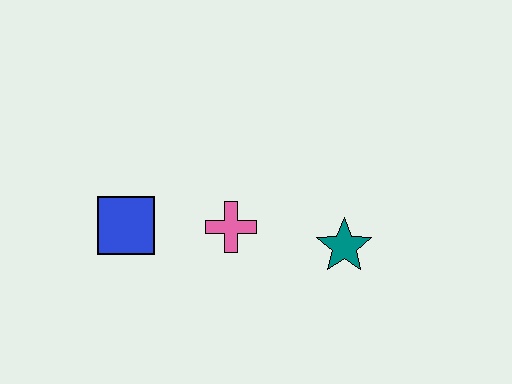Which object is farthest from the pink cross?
The teal star is farthest from the pink cross.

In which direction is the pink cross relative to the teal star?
The pink cross is to the left of the teal star.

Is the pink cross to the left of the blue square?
No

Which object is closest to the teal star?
The pink cross is closest to the teal star.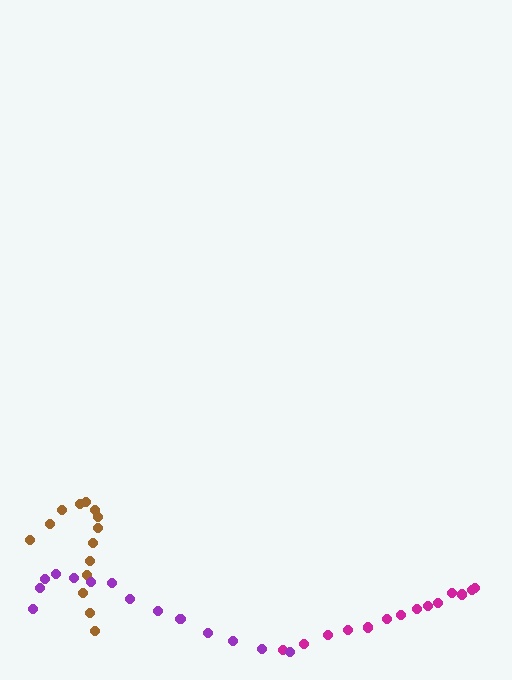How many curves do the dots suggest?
There are 3 distinct paths.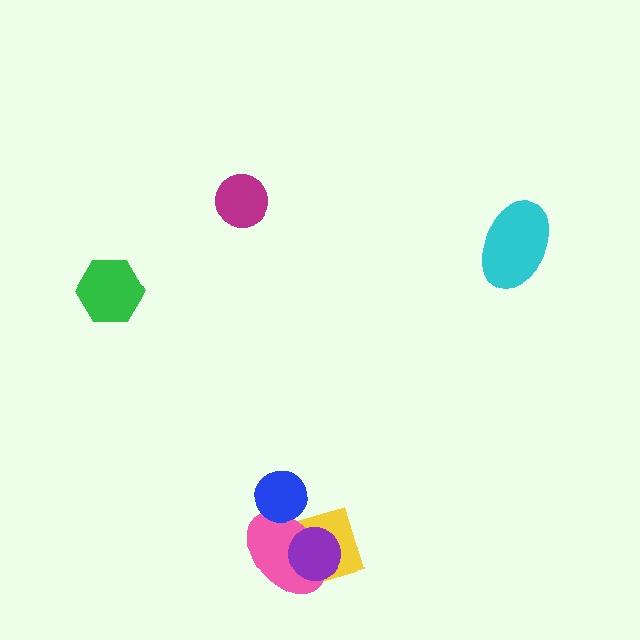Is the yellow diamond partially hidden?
Yes, it is partially covered by another shape.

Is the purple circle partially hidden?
No, no other shape covers it.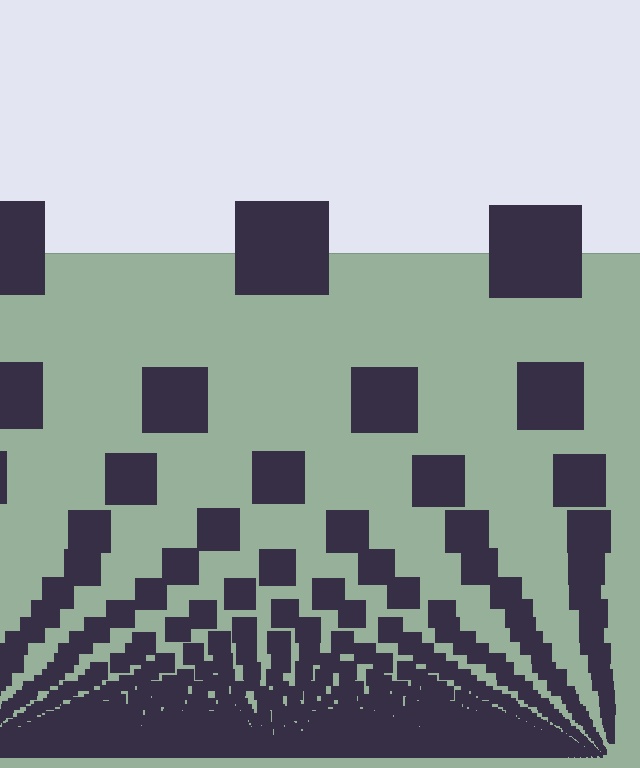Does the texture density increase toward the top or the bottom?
Density increases toward the bottom.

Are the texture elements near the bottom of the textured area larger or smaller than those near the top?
Smaller. The gradient is inverted — elements near the bottom are smaller and denser.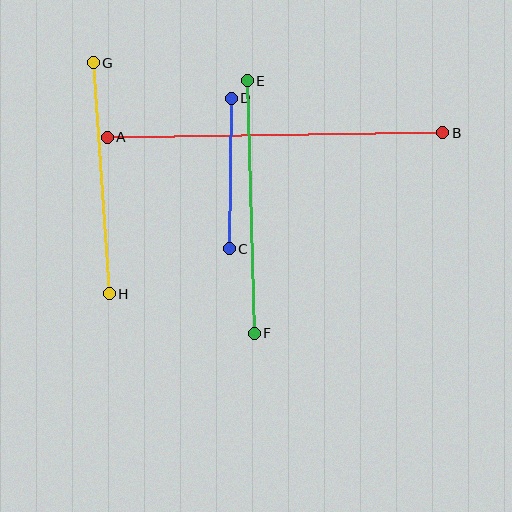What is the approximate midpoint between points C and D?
The midpoint is at approximately (230, 173) pixels.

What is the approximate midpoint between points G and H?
The midpoint is at approximately (101, 178) pixels.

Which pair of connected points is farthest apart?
Points A and B are farthest apart.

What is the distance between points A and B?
The distance is approximately 336 pixels.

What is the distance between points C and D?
The distance is approximately 150 pixels.